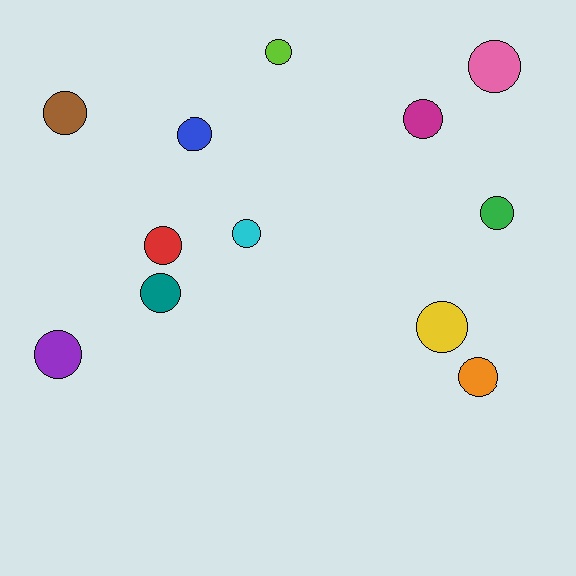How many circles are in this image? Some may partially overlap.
There are 12 circles.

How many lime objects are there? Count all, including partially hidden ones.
There is 1 lime object.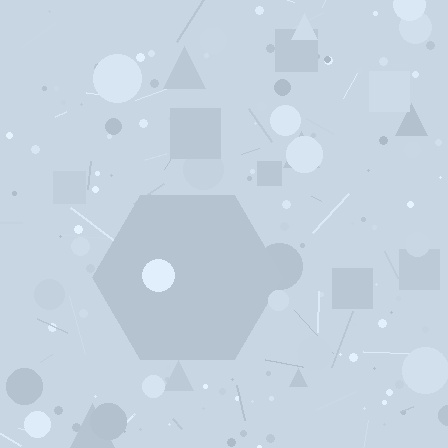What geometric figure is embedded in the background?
A hexagon is embedded in the background.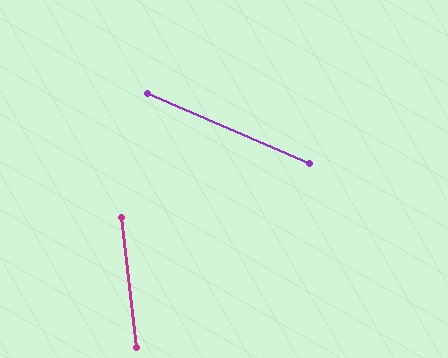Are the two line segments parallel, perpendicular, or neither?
Neither parallel nor perpendicular — they differ by about 60°.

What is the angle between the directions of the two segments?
Approximately 60 degrees.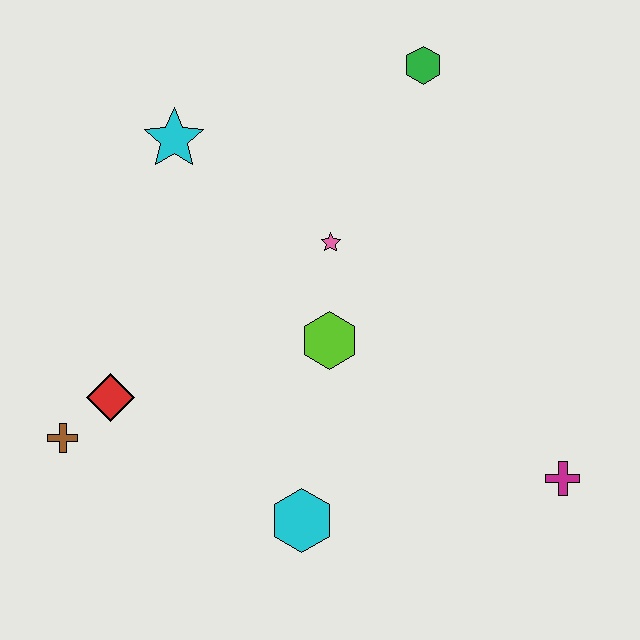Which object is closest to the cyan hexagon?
The lime hexagon is closest to the cyan hexagon.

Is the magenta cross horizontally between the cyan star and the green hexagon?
No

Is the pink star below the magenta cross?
No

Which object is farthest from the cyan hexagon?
The green hexagon is farthest from the cyan hexagon.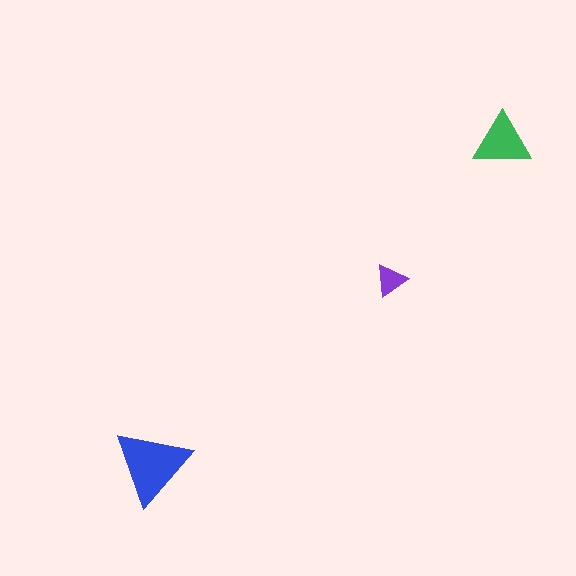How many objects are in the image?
There are 3 objects in the image.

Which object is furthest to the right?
The green triangle is rightmost.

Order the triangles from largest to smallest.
the blue one, the green one, the purple one.